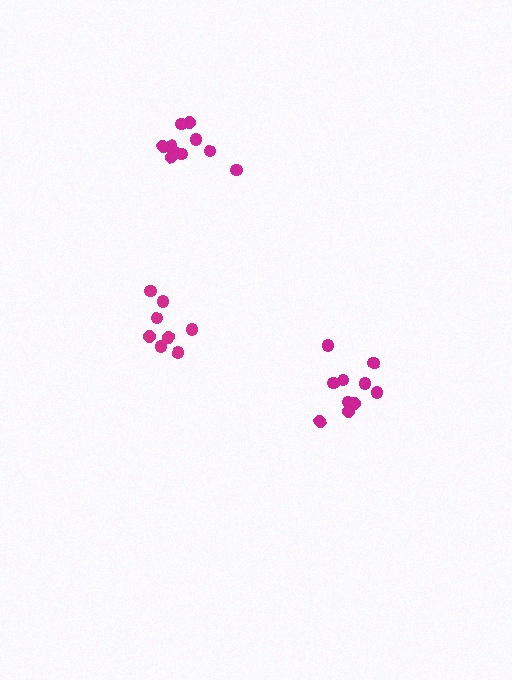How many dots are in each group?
Group 1: 10 dots, Group 2: 10 dots, Group 3: 8 dots (28 total).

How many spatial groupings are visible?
There are 3 spatial groupings.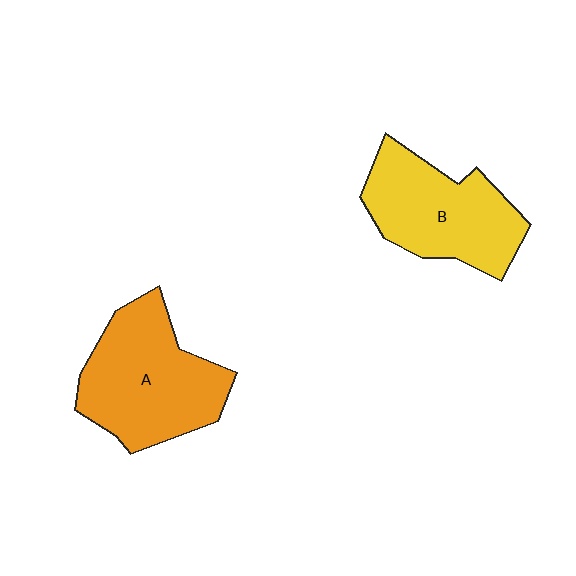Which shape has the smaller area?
Shape B (yellow).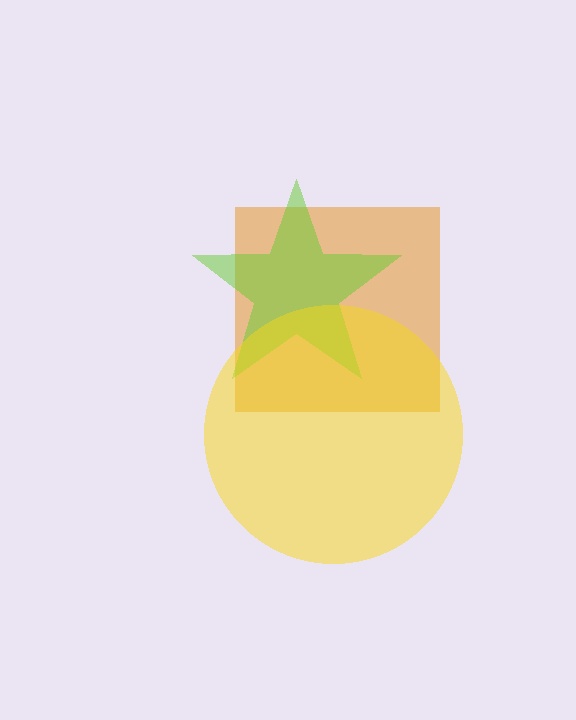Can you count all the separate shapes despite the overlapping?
Yes, there are 3 separate shapes.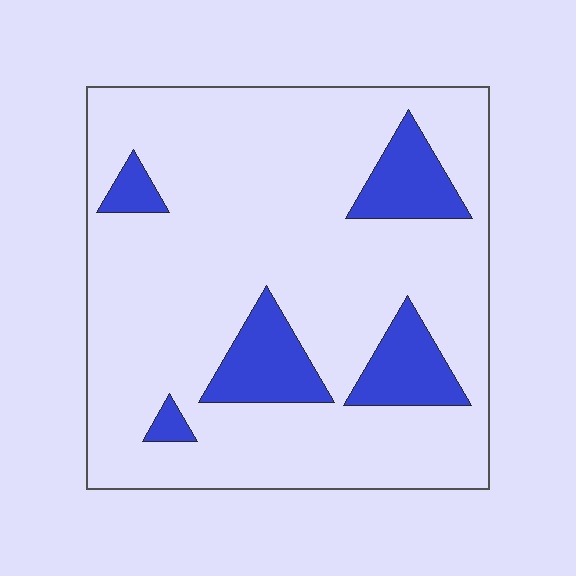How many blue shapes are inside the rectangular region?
5.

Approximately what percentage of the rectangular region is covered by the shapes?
Approximately 15%.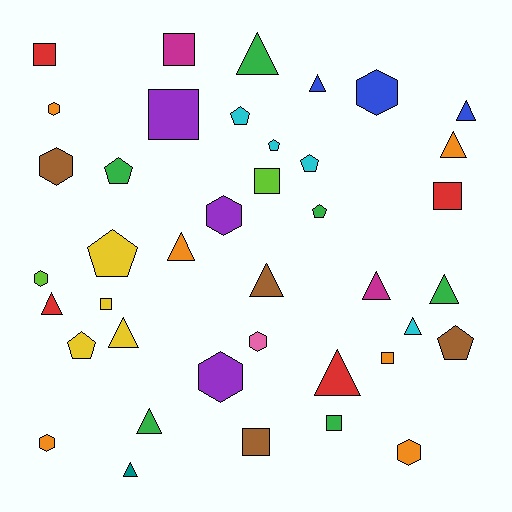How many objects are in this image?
There are 40 objects.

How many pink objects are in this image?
There is 1 pink object.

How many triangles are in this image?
There are 14 triangles.